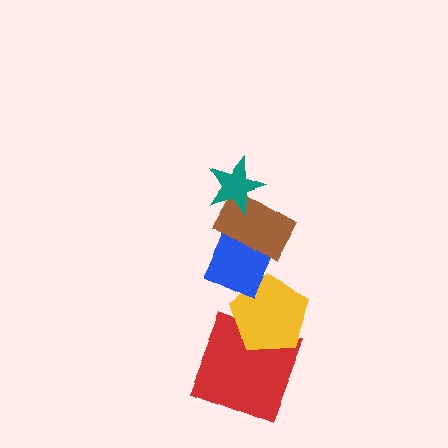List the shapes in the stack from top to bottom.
From top to bottom: the teal star, the brown rectangle, the blue diamond, the yellow pentagon, the red square.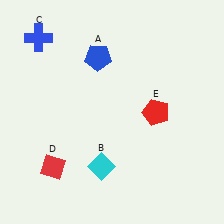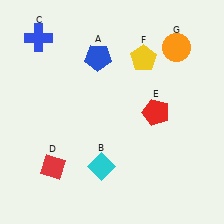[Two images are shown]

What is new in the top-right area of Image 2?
A yellow pentagon (F) was added in the top-right area of Image 2.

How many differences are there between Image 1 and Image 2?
There are 2 differences between the two images.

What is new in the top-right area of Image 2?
An orange circle (G) was added in the top-right area of Image 2.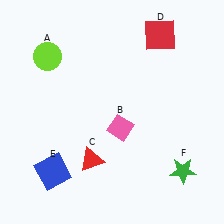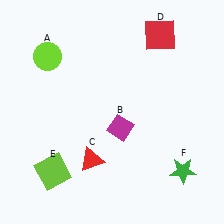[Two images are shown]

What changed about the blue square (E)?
In Image 1, E is blue. In Image 2, it changed to lime.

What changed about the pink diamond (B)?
In Image 1, B is pink. In Image 2, it changed to magenta.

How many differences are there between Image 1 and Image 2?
There are 2 differences between the two images.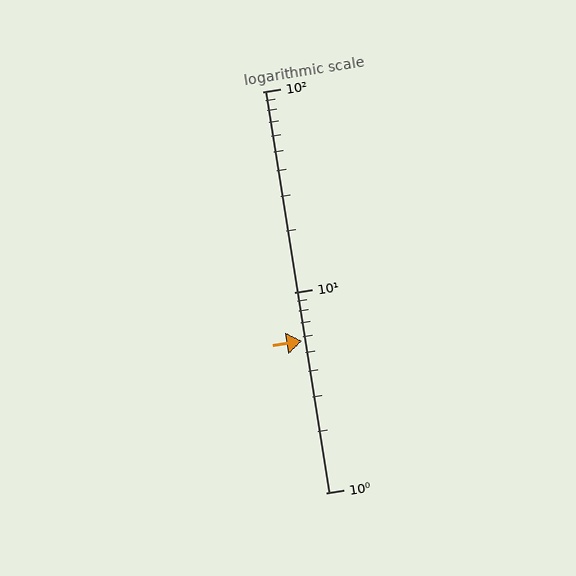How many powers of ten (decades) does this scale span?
The scale spans 2 decades, from 1 to 100.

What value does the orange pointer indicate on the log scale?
The pointer indicates approximately 5.7.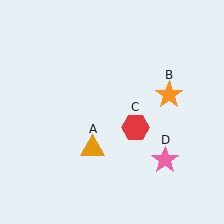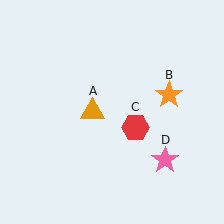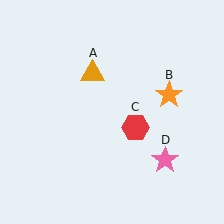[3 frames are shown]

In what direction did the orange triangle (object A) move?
The orange triangle (object A) moved up.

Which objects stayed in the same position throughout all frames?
Orange star (object B) and red hexagon (object C) and pink star (object D) remained stationary.